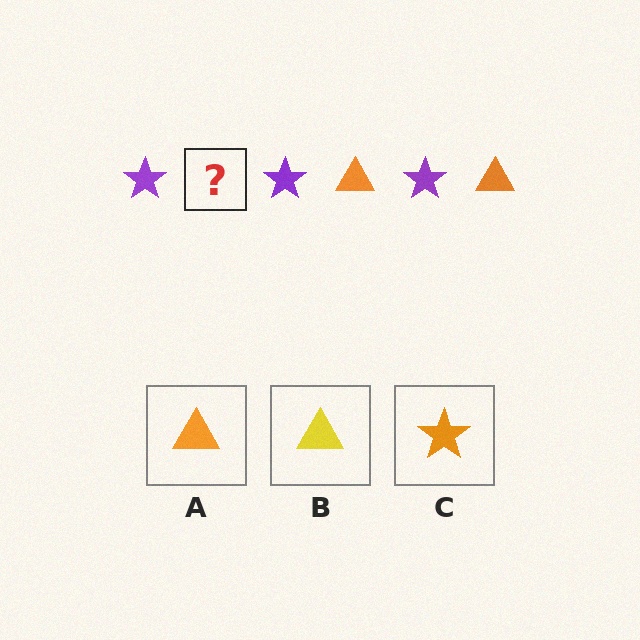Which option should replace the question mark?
Option A.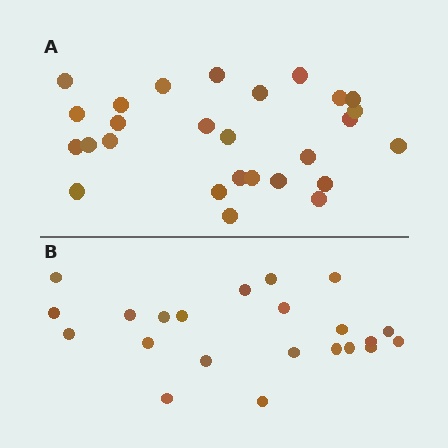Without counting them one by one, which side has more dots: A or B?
Region A (the top region) has more dots.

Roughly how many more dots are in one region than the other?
Region A has about 5 more dots than region B.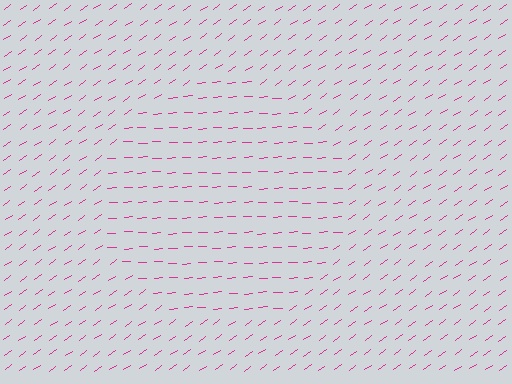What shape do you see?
I see a circle.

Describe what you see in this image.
The image is filled with small magenta line segments. A circle region in the image has lines oriented differently from the surrounding lines, creating a visible texture boundary.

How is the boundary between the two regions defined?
The boundary is defined purely by a change in line orientation (approximately 31 degrees difference). All lines are the same color and thickness.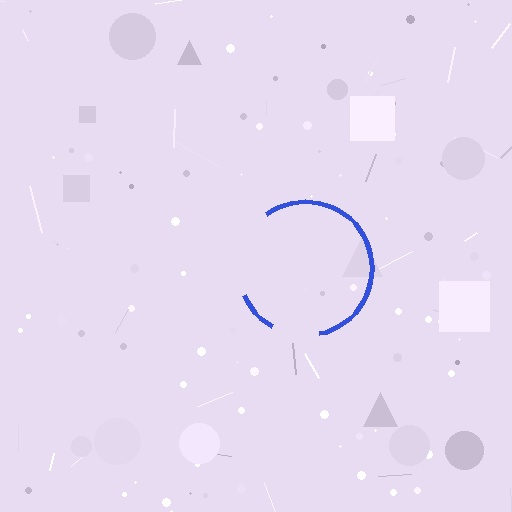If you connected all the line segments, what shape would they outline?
They would outline a circle.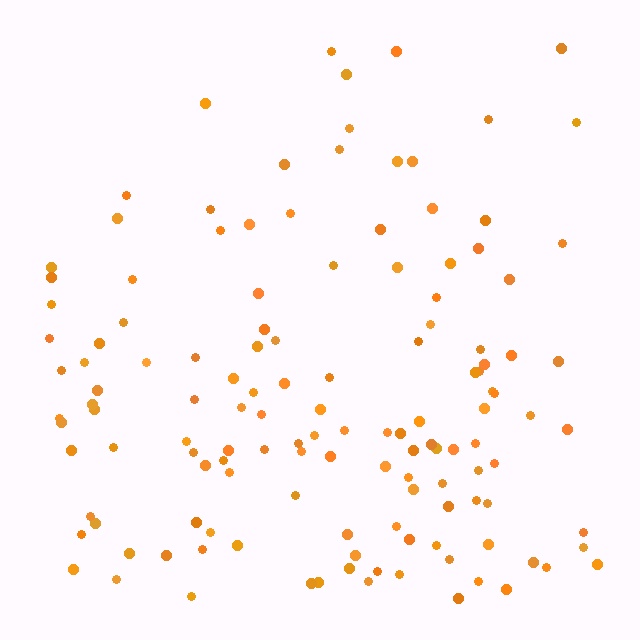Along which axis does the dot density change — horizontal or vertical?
Vertical.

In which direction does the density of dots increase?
From top to bottom, with the bottom side densest.